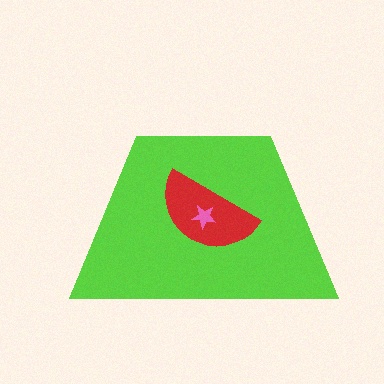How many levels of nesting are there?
3.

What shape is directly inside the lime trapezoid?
The red semicircle.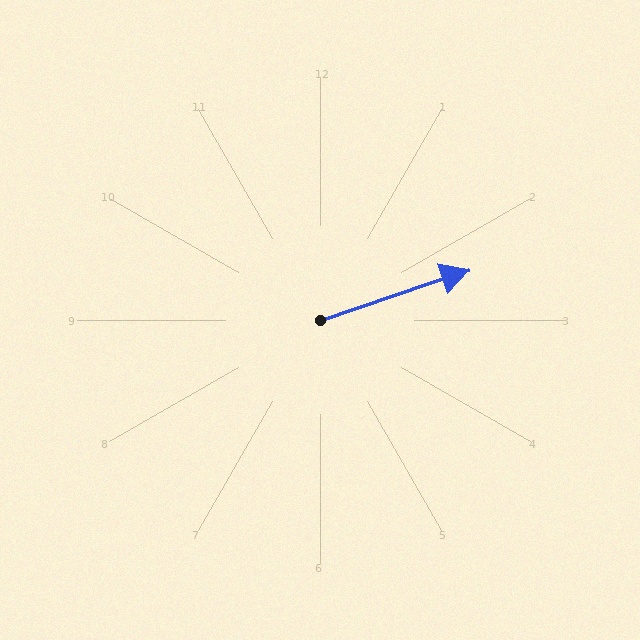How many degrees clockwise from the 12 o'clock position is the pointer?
Approximately 71 degrees.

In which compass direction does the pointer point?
East.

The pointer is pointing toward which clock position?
Roughly 2 o'clock.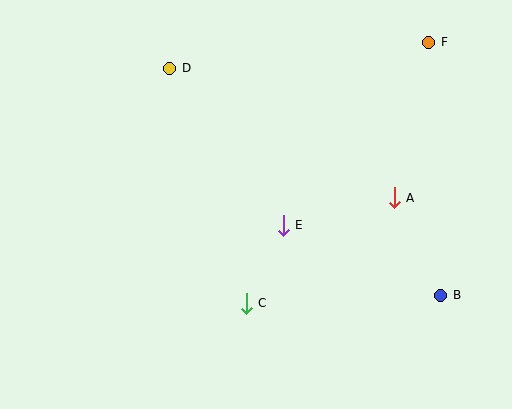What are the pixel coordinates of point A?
Point A is at (394, 198).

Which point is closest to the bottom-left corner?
Point C is closest to the bottom-left corner.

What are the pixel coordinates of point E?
Point E is at (283, 225).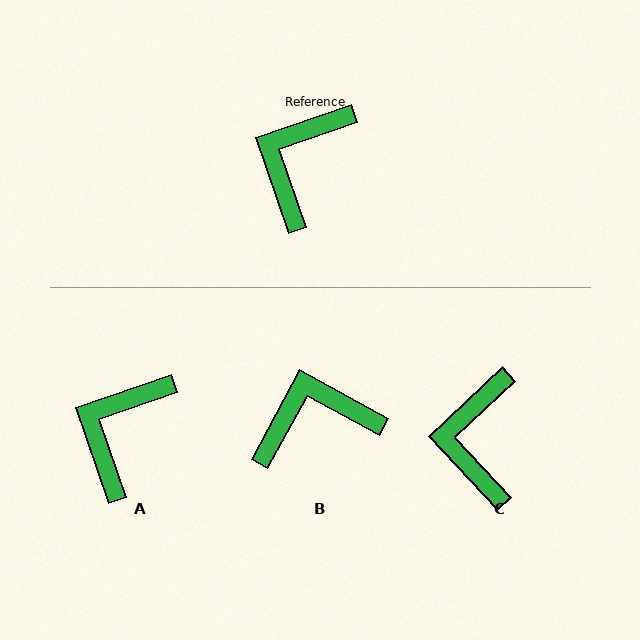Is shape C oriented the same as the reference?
No, it is off by about 24 degrees.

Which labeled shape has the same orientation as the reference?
A.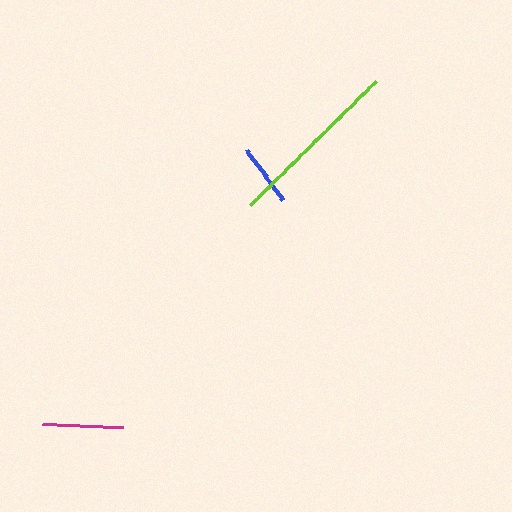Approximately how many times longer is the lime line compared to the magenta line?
The lime line is approximately 2.2 times the length of the magenta line.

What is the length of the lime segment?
The lime segment is approximately 176 pixels long.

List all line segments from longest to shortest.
From longest to shortest: lime, magenta, blue.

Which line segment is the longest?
The lime line is the longest at approximately 176 pixels.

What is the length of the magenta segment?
The magenta segment is approximately 81 pixels long.